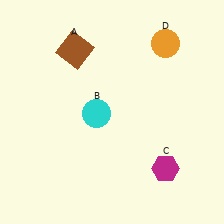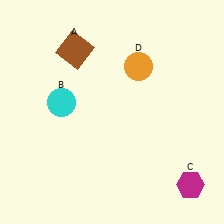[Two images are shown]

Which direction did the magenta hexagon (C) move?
The magenta hexagon (C) moved right.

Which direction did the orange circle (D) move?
The orange circle (D) moved left.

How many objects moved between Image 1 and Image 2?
3 objects moved between the two images.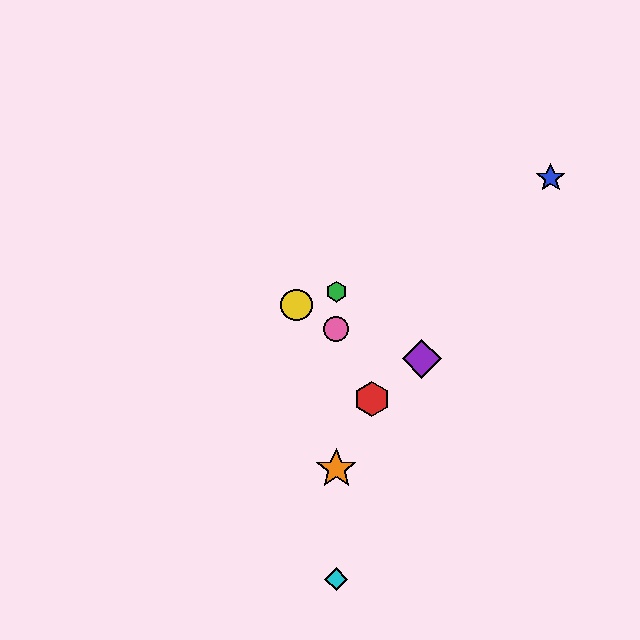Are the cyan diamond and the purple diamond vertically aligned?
No, the cyan diamond is at x≈336 and the purple diamond is at x≈422.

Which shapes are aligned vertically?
The green hexagon, the orange star, the cyan diamond, the pink circle are aligned vertically.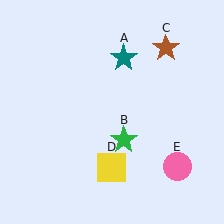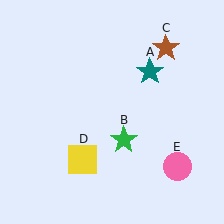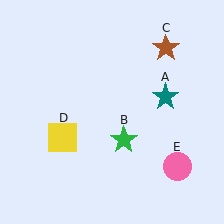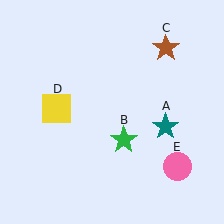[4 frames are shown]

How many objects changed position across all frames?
2 objects changed position: teal star (object A), yellow square (object D).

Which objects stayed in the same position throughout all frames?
Green star (object B) and brown star (object C) and pink circle (object E) remained stationary.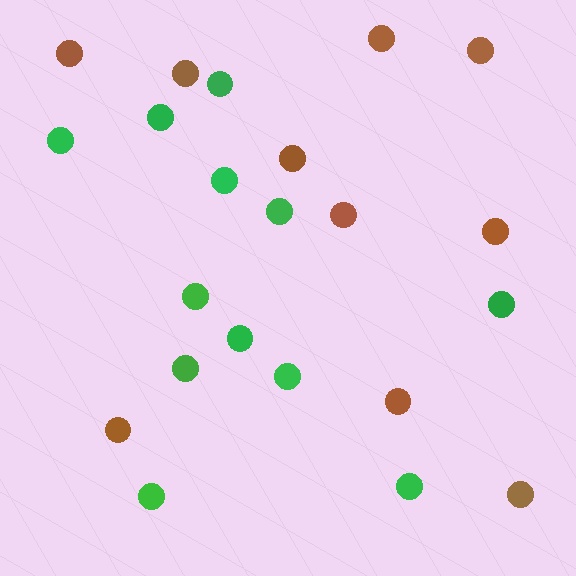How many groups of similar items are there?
There are 2 groups: one group of green circles (12) and one group of brown circles (10).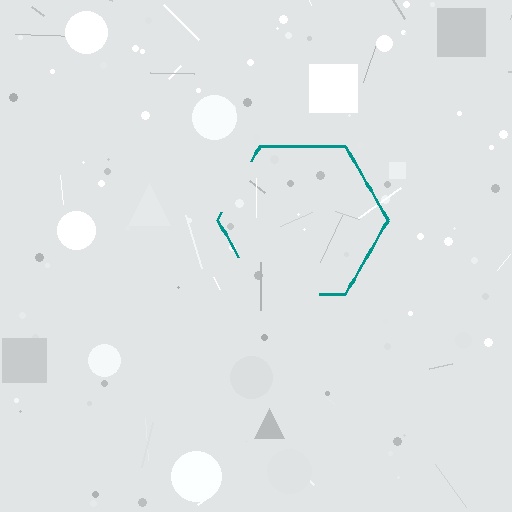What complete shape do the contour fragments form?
The contour fragments form a hexagon.